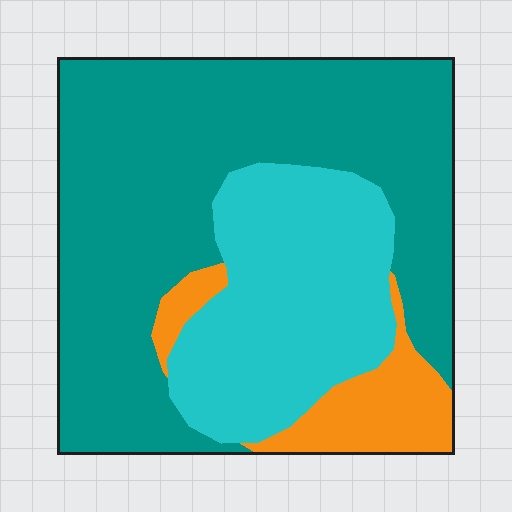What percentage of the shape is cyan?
Cyan takes up about one third (1/3) of the shape.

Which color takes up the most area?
Teal, at roughly 60%.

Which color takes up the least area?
Orange, at roughly 10%.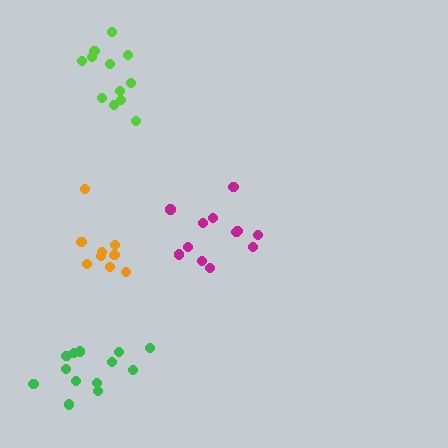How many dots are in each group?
Group 1: 9 dots, Group 2: 12 dots, Group 3: 12 dots, Group 4: 13 dots (46 total).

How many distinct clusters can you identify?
There are 4 distinct clusters.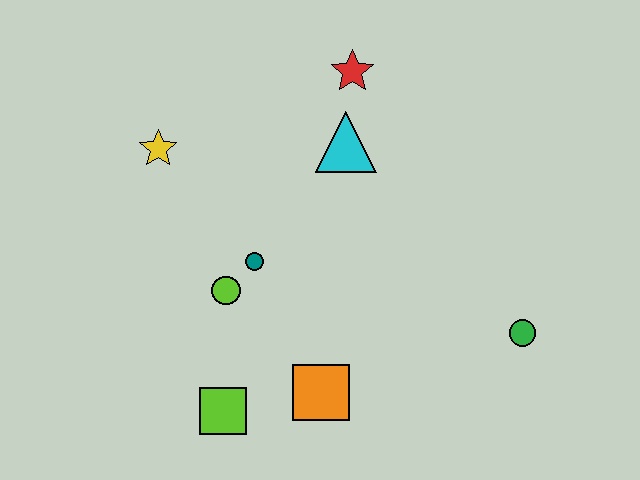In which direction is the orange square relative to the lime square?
The orange square is to the right of the lime square.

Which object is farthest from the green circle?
The yellow star is farthest from the green circle.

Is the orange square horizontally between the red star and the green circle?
No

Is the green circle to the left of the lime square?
No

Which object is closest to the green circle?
The orange square is closest to the green circle.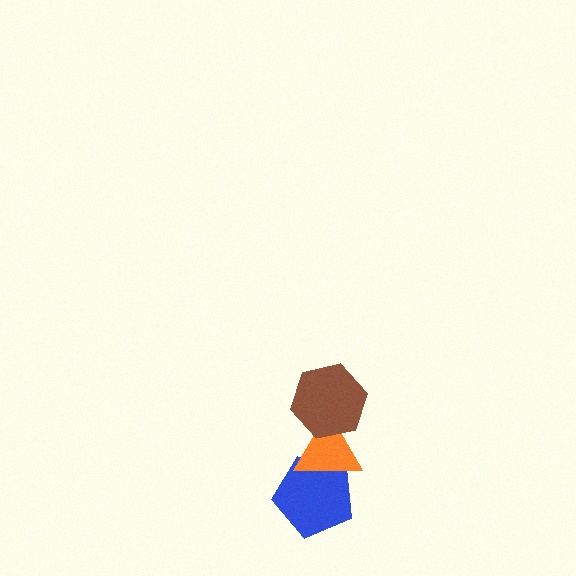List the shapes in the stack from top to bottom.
From top to bottom: the brown hexagon, the orange triangle, the blue pentagon.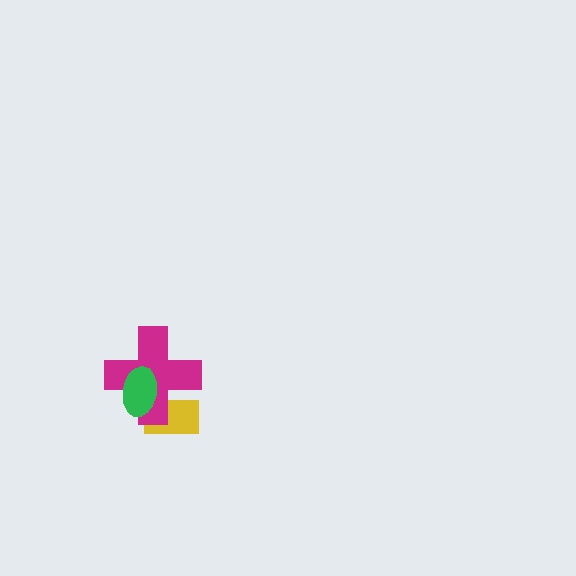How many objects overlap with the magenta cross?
2 objects overlap with the magenta cross.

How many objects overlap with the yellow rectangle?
2 objects overlap with the yellow rectangle.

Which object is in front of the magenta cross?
The green ellipse is in front of the magenta cross.